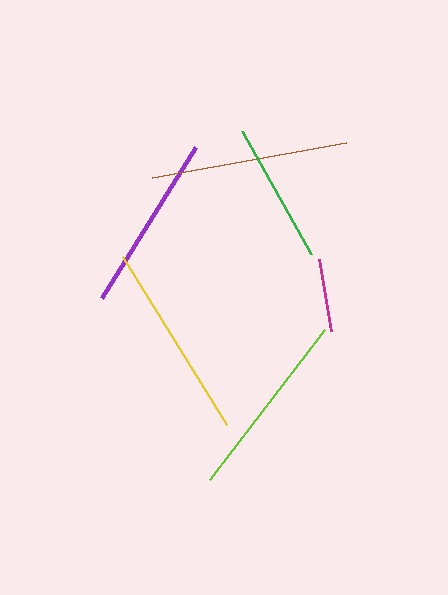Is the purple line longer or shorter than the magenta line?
The purple line is longer than the magenta line.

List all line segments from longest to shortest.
From longest to shortest: yellow, brown, lime, purple, green, magenta.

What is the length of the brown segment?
The brown segment is approximately 198 pixels long.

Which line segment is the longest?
The yellow line is the longest at approximately 198 pixels.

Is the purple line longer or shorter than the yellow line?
The yellow line is longer than the purple line.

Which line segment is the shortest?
The magenta line is the shortest at approximately 72 pixels.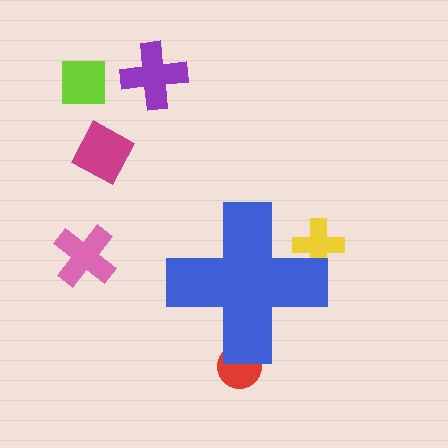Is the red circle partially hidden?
Yes, the red circle is partially hidden behind the blue cross.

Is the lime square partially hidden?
No, the lime square is fully visible.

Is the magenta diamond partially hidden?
No, the magenta diamond is fully visible.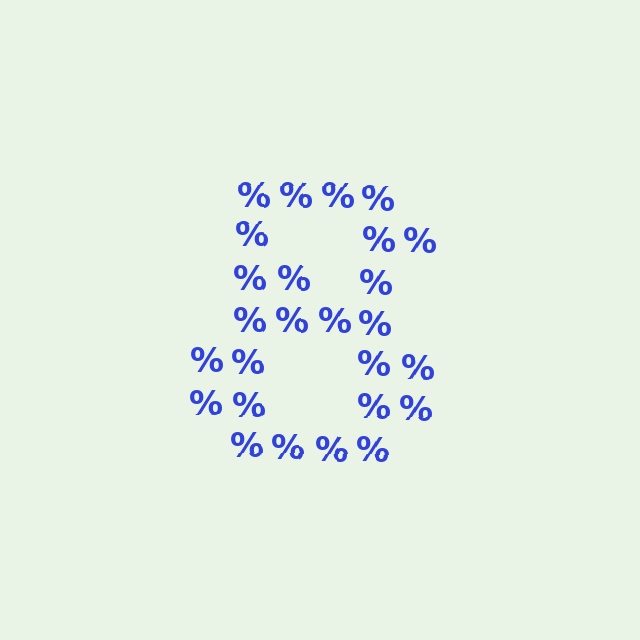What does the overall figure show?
The overall figure shows the digit 8.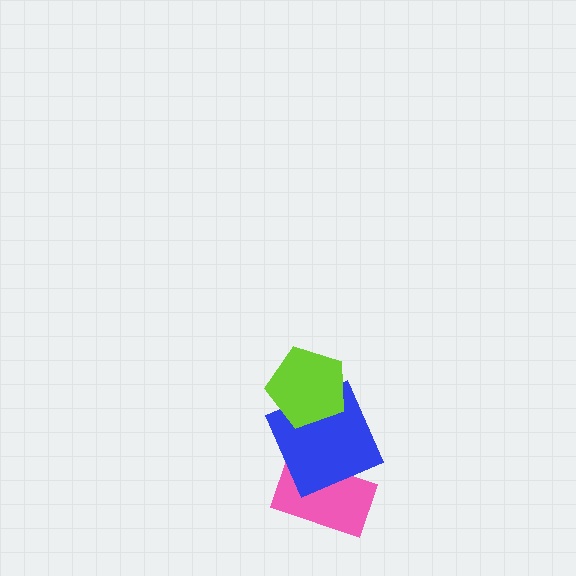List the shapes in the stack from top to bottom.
From top to bottom: the lime pentagon, the blue square, the pink rectangle.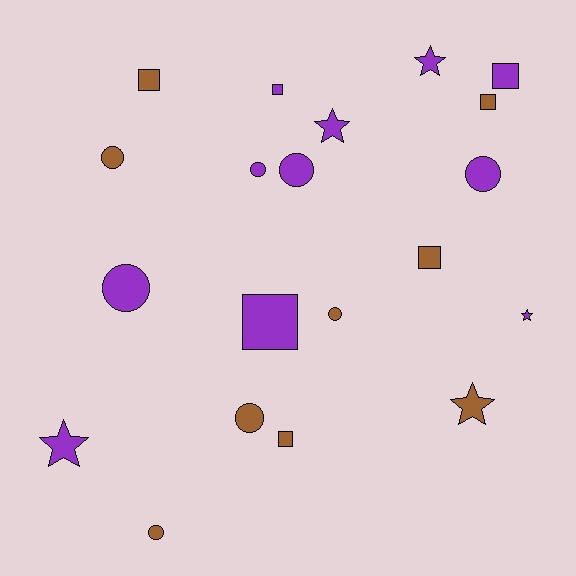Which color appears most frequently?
Purple, with 11 objects.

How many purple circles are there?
There are 4 purple circles.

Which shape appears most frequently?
Circle, with 8 objects.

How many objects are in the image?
There are 20 objects.